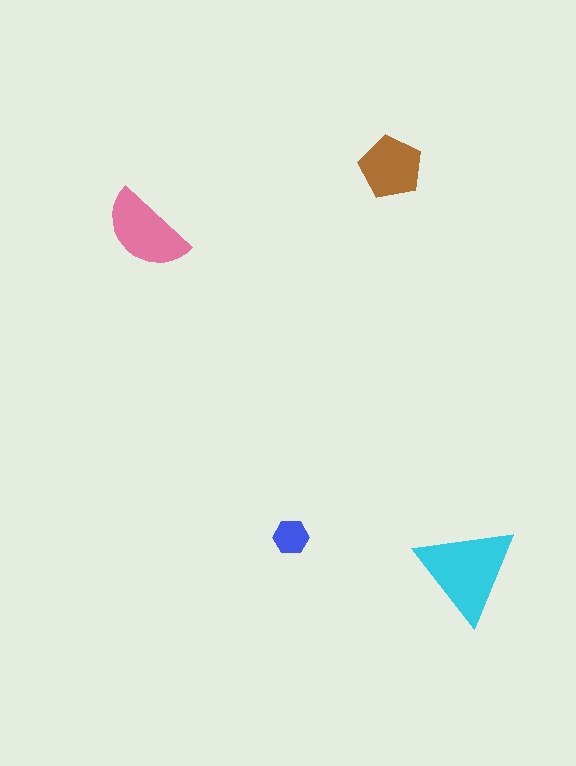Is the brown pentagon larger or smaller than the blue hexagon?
Larger.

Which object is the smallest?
The blue hexagon.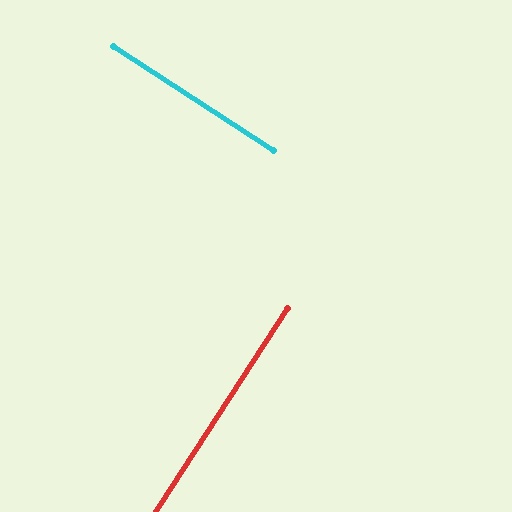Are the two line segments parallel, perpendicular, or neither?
Perpendicular — they meet at approximately 90°.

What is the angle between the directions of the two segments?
Approximately 90 degrees.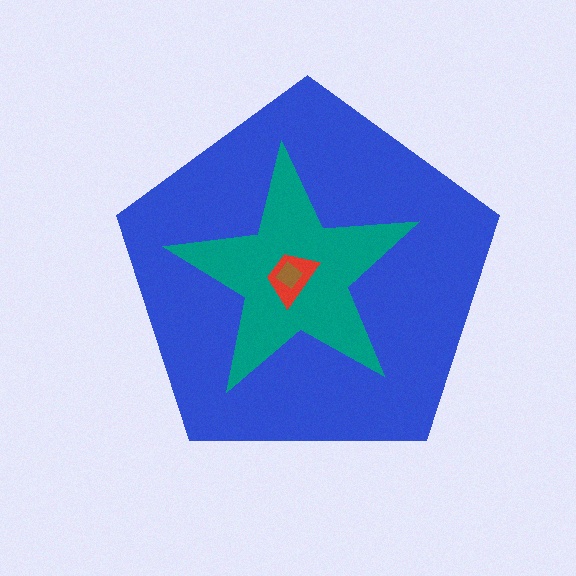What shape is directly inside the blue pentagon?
The teal star.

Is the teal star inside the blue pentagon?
Yes.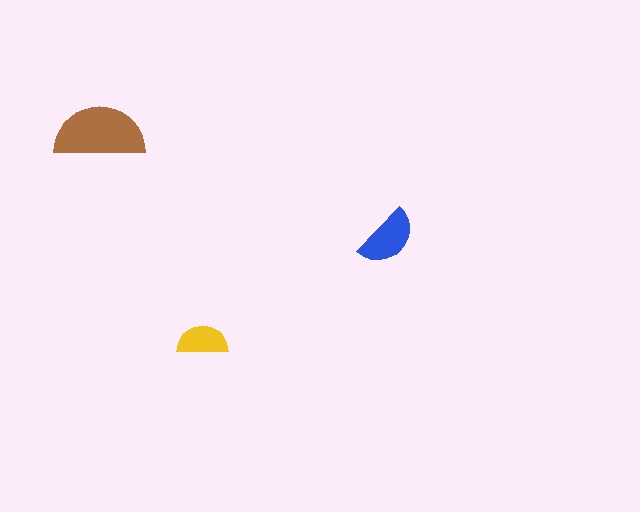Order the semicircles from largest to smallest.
the brown one, the blue one, the yellow one.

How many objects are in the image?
There are 3 objects in the image.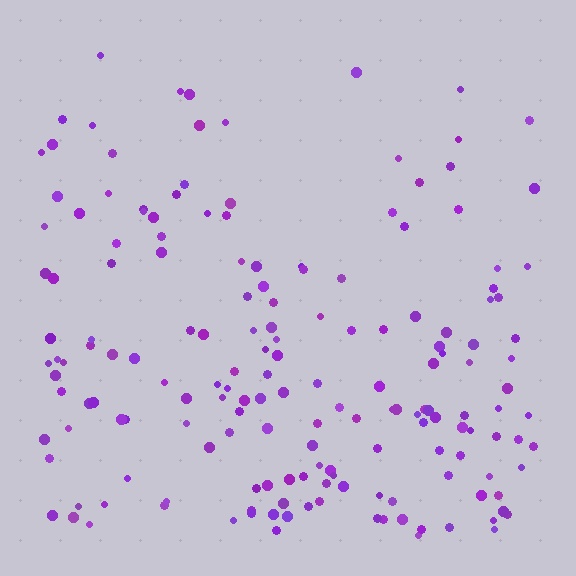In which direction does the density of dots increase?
From top to bottom, with the bottom side densest.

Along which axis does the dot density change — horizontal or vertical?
Vertical.